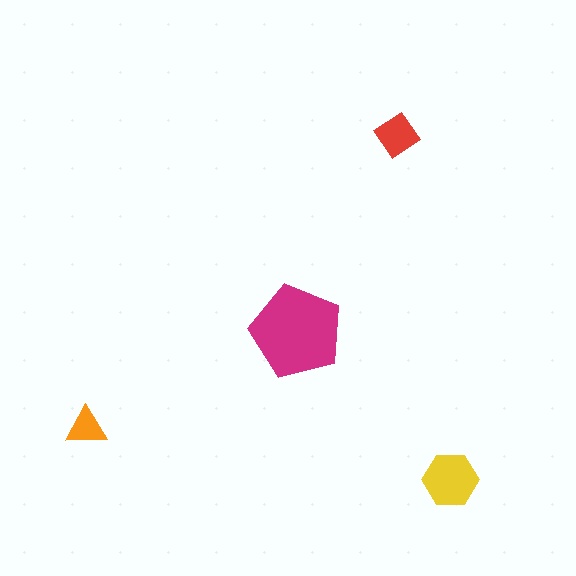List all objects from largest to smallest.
The magenta pentagon, the yellow hexagon, the red diamond, the orange triangle.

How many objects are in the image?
There are 4 objects in the image.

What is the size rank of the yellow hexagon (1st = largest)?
2nd.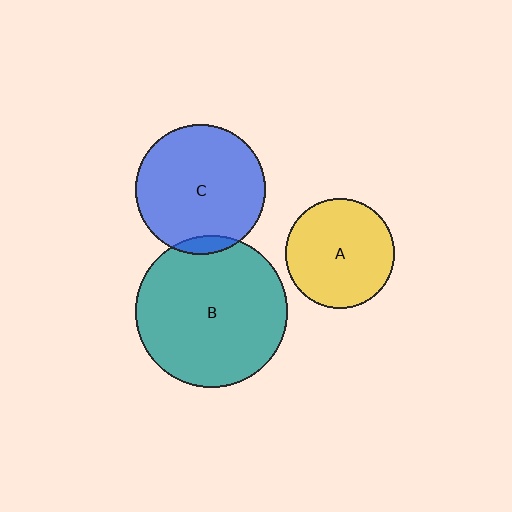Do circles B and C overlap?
Yes.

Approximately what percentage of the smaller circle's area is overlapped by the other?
Approximately 5%.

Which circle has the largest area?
Circle B (teal).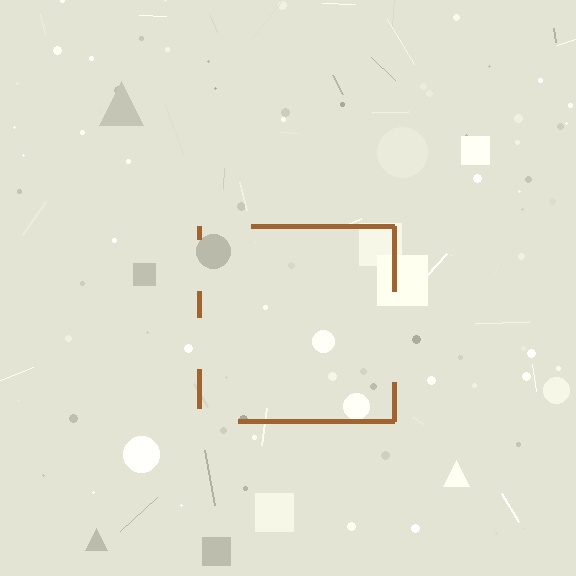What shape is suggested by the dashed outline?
The dashed outline suggests a square.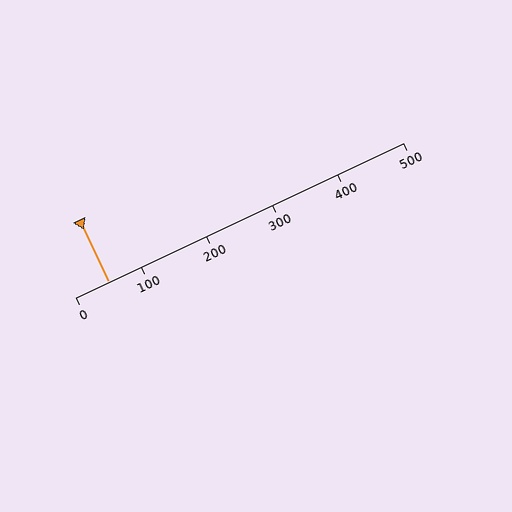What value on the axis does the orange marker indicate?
The marker indicates approximately 50.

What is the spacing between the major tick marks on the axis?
The major ticks are spaced 100 apart.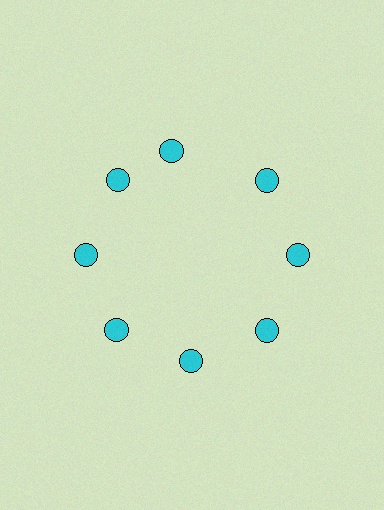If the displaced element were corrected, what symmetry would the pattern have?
It would have 8-fold rotational symmetry — the pattern would map onto itself every 45 degrees.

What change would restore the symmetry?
The symmetry would be restored by rotating it back into even spacing with its neighbors so that all 8 circles sit at equal angles and equal distance from the center.